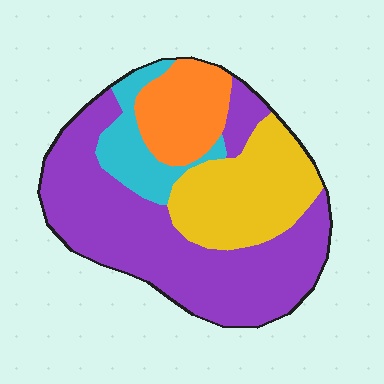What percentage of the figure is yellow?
Yellow covers about 25% of the figure.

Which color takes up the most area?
Purple, at roughly 50%.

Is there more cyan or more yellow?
Yellow.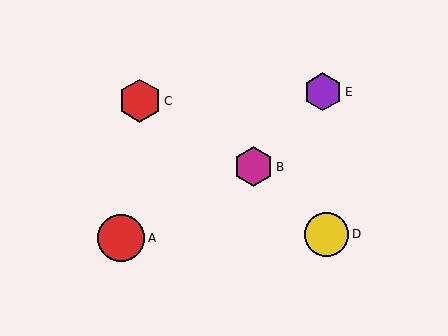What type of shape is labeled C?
Shape C is a red hexagon.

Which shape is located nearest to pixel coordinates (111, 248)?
The red circle (labeled A) at (121, 238) is nearest to that location.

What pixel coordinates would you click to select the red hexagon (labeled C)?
Click at (140, 101) to select the red hexagon C.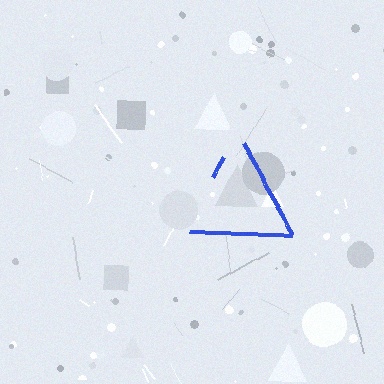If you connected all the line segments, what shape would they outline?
They would outline a triangle.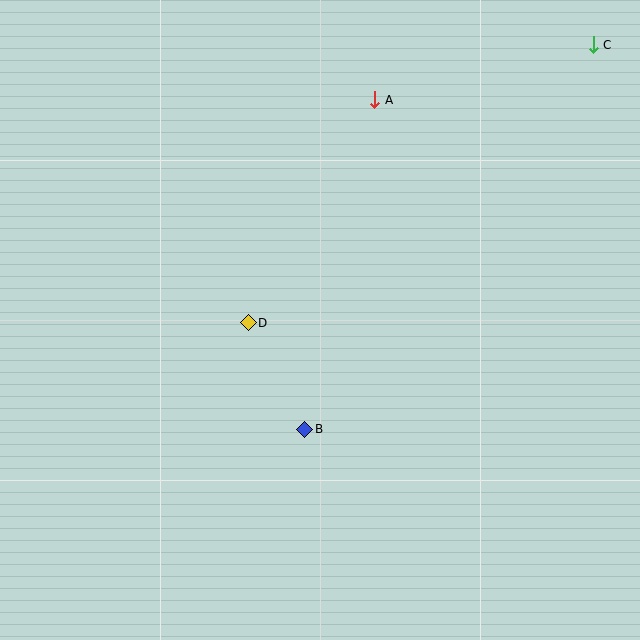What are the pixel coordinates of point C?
Point C is at (593, 45).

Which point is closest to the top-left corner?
Point A is closest to the top-left corner.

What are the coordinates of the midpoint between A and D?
The midpoint between A and D is at (312, 211).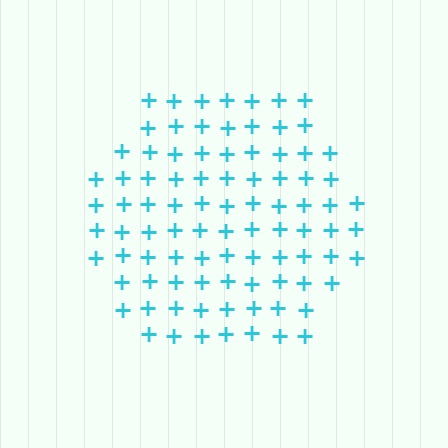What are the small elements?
The small elements are plus signs.